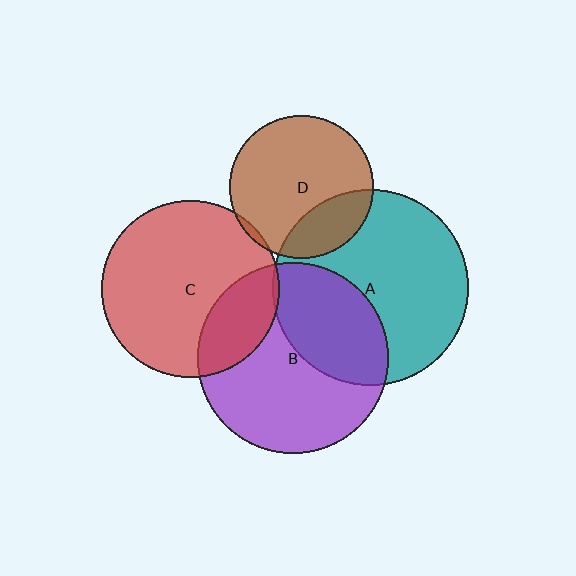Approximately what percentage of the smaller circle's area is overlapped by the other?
Approximately 5%.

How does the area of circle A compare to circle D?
Approximately 1.9 times.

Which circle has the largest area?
Circle A (teal).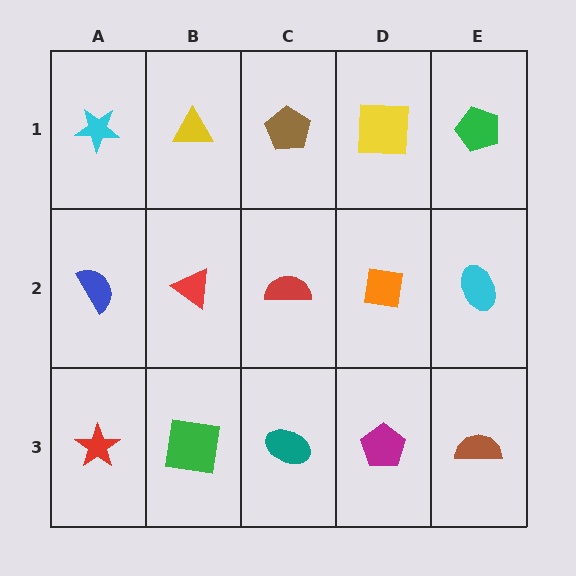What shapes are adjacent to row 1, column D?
An orange square (row 2, column D), a brown pentagon (row 1, column C), a green pentagon (row 1, column E).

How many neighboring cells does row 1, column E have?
2.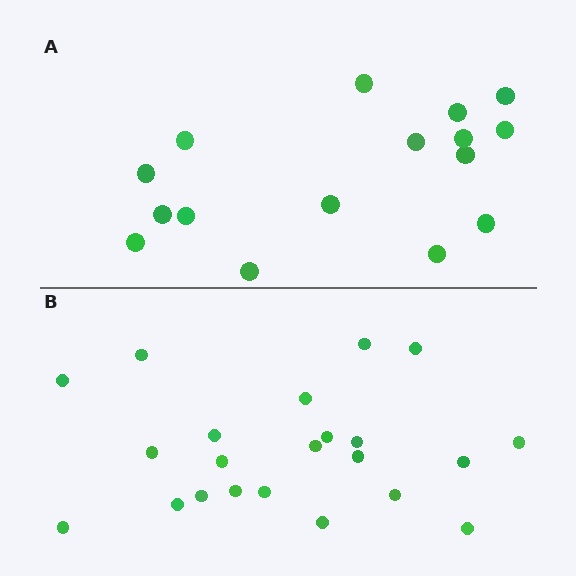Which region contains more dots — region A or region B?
Region B (the bottom region) has more dots.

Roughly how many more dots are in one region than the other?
Region B has about 6 more dots than region A.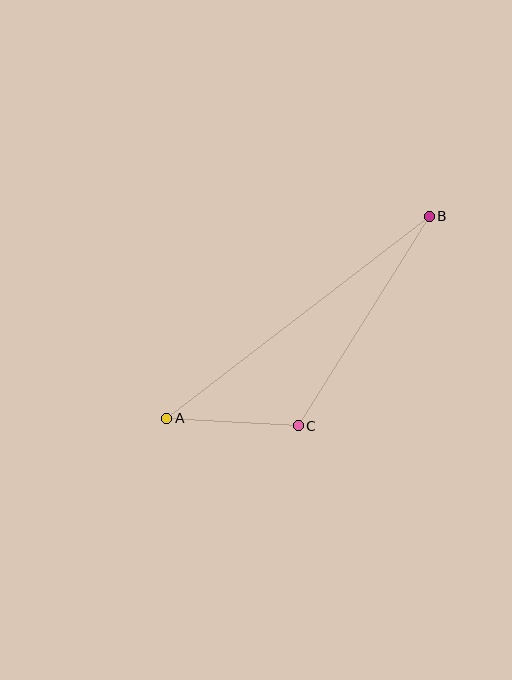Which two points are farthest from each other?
Points A and B are farthest from each other.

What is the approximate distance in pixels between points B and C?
The distance between B and C is approximately 247 pixels.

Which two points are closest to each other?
Points A and C are closest to each other.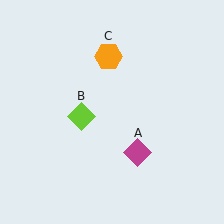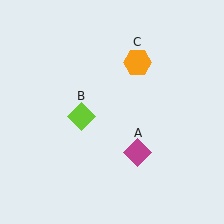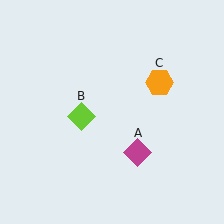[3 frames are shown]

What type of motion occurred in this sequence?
The orange hexagon (object C) rotated clockwise around the center of the scene.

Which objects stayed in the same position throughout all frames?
Magenta diamond (object A) and lime diamond (object B) remained stationary.